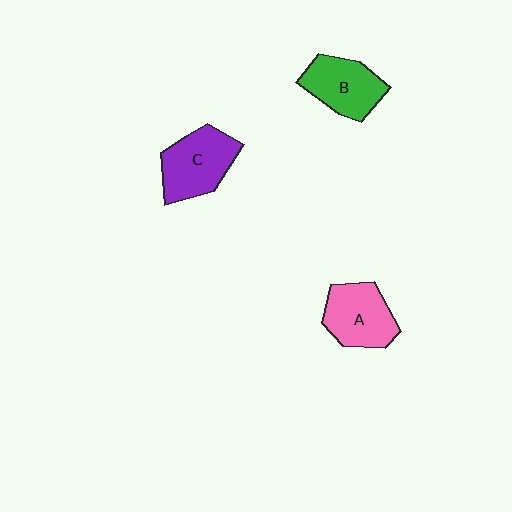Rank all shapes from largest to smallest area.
From largest to smallest: C (purple), A (pink), B (green).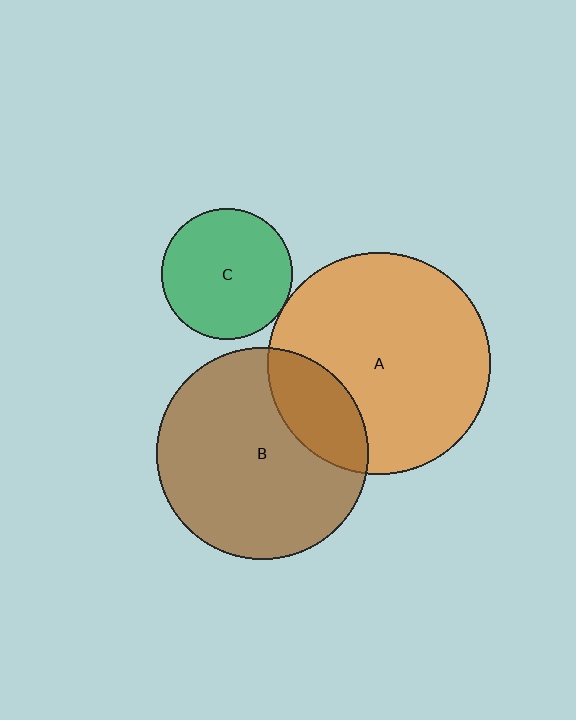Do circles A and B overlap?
Yes.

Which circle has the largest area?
Circle A (orange).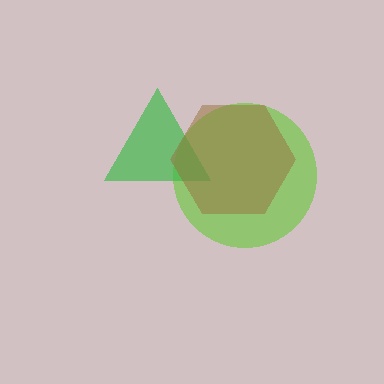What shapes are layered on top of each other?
The layered shapes are: a lime circle, a green triangle, a brown hexagon.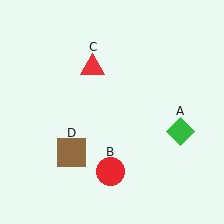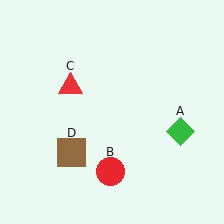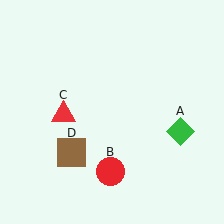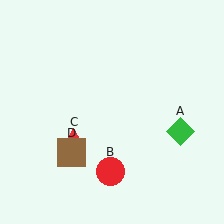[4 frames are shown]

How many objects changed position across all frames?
1 object changed position: red triangle (object C).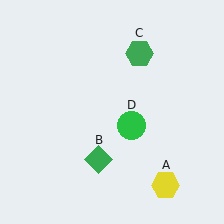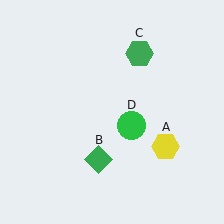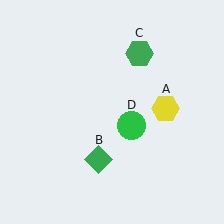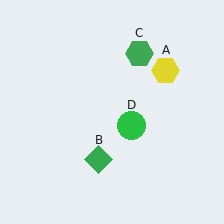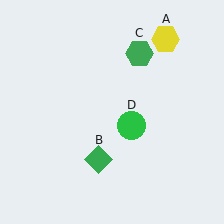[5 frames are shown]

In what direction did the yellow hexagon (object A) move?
The yellow hexagon (object A) moved up.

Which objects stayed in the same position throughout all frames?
Green diamond (object B) and green hexagon (object C) and green circle (object D) remained stationary.